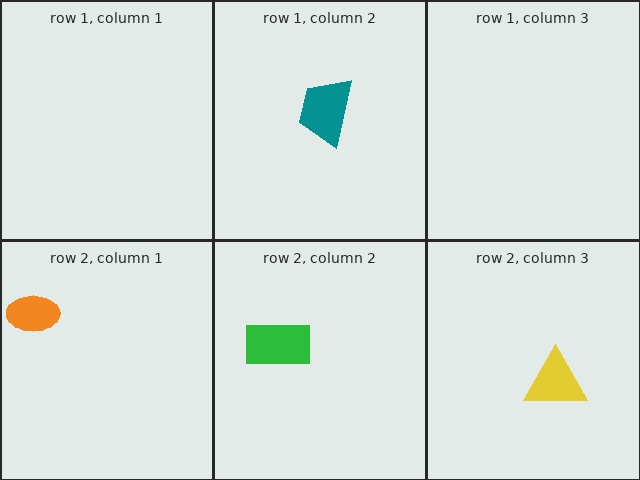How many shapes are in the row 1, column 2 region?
1.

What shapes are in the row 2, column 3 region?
The yellow triangle.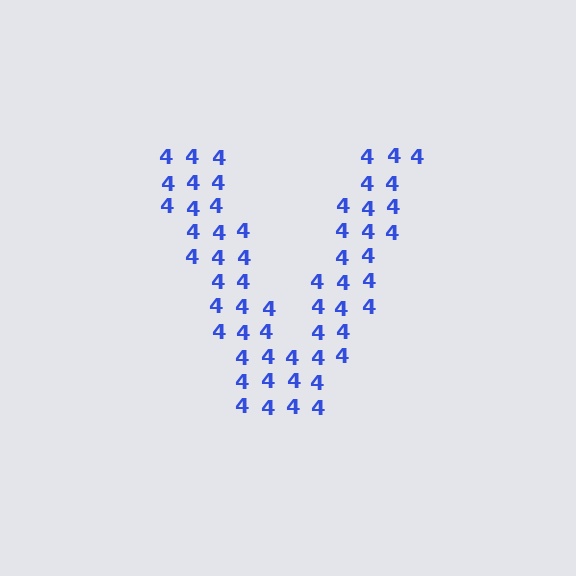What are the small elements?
The small elements are digit 4's.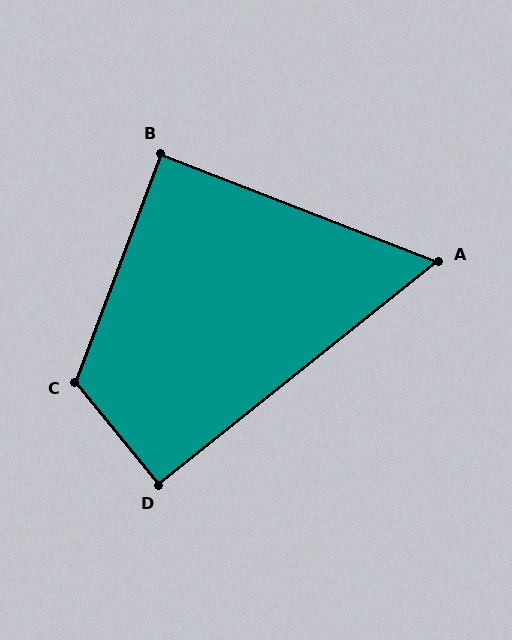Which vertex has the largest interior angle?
C, at approximately 120 degrees.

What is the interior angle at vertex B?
Approximately 89 degrees (approximately right).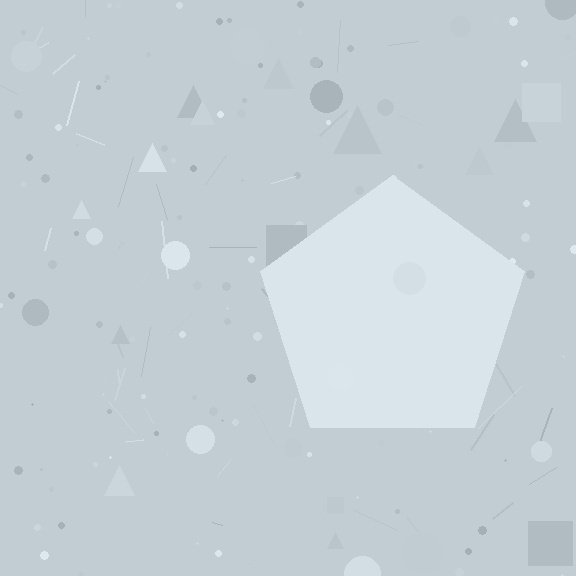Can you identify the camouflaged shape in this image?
The camouflaged shape is a pentagon.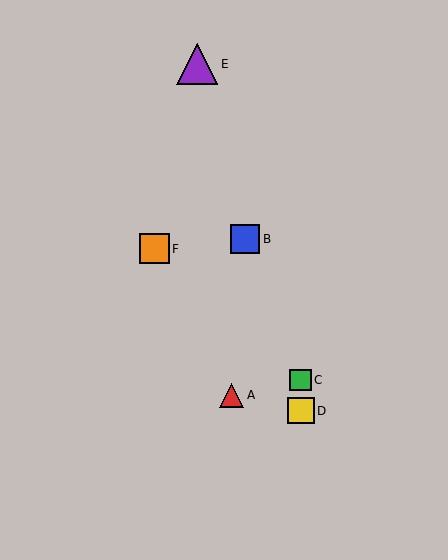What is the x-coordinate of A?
Object A is at x≈232.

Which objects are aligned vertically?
Objects C, D are aligned vertically.